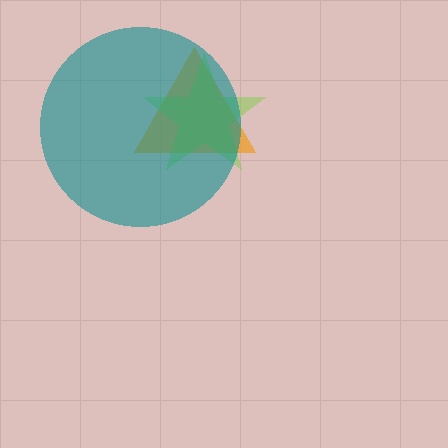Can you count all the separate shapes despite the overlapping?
Yes, there are 3 separate shapes.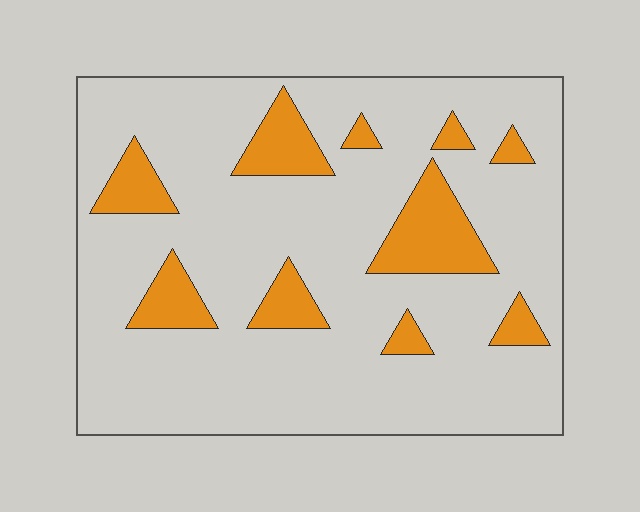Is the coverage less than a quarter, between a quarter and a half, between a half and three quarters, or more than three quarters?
Less than a quarter.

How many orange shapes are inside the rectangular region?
10.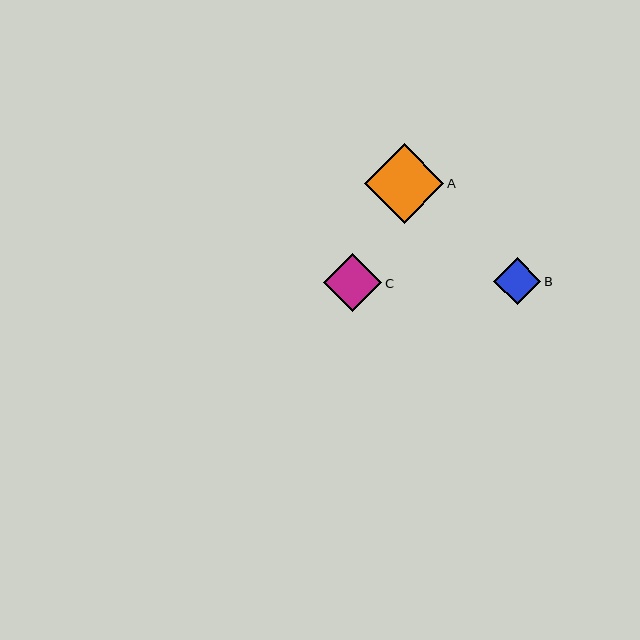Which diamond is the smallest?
Diamond B is the smallest with a size of approximately 47 pixels.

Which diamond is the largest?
Diamond A is the largest with a size of approximately 79 pixels.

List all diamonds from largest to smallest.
From largest to smallest: A, C, B.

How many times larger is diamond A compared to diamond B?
Diamond A is approximately 1.7 times the size of diamond B.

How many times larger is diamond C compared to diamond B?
Diamond C is approximately 1.3 times the size of diamond B.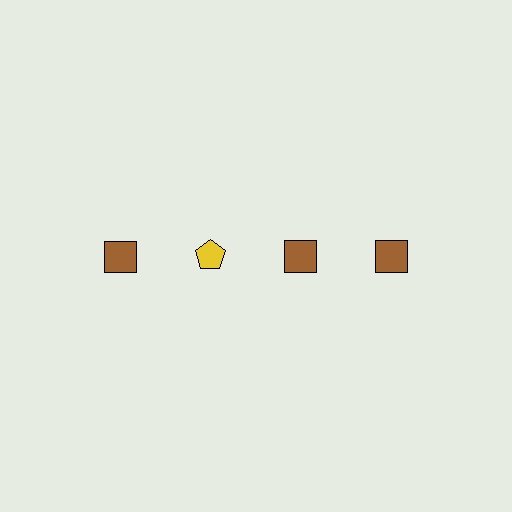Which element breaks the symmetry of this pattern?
The yellow pentagon in the top row, second from left column breaks the symmetry. All other shapes are brown squares.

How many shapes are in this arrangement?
There are 4 shapes arranged in a grid pattern.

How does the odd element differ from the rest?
It differs in both color (yellow instead of brown) and shape (pentagon instead of square).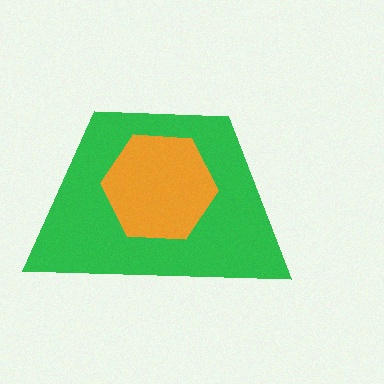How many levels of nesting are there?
2.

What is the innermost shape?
The orange hexagon.